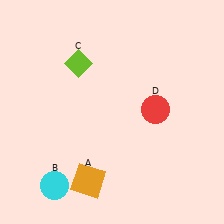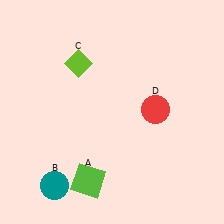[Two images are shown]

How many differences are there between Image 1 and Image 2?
There are 2 differences between the two images.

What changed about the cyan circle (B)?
In Image 1, B is cyan. In Image 2, it changed to teal.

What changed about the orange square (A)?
In Image 1, A is orange. In Image 2, it changed to lime.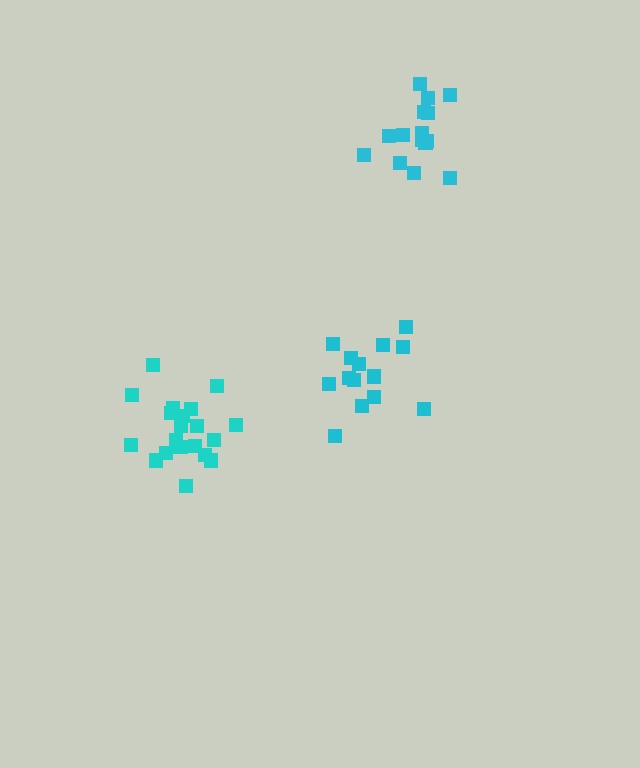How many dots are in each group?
Group 1: 15 dots, Group 2: 20 dots, Group 3: 14 dots (49 total).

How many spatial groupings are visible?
There are 3 spatial groupings.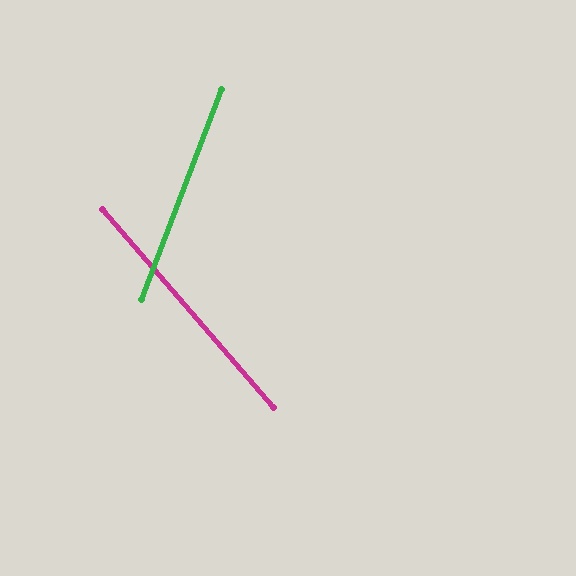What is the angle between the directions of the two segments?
Approximately 62 degrees.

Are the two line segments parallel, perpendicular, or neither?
Neither parallel nor perpendicular — they differ by about 62°.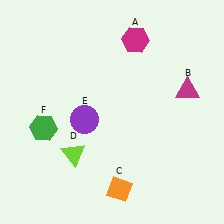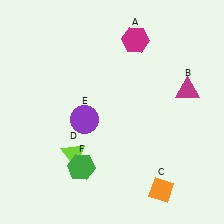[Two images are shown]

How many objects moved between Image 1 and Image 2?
2 objects moved between the two images.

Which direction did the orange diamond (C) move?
The orange diamond (C) moved right.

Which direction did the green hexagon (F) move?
The green hexagon (F) moved down.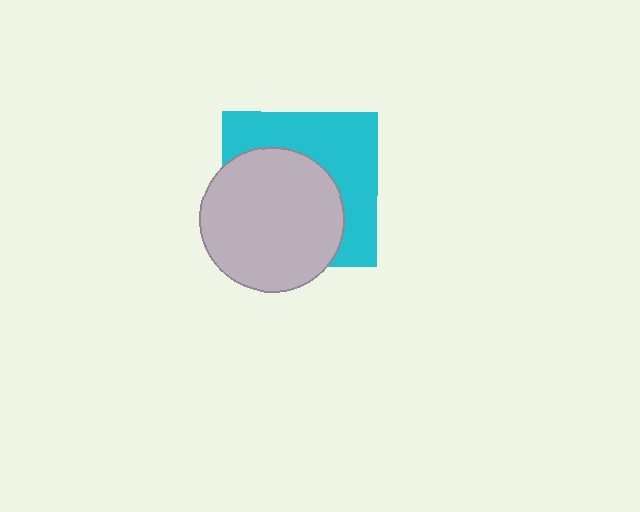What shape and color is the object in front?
The object in front is a light gray circle.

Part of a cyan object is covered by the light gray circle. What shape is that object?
It is a square.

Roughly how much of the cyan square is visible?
About half of it is visible (roughly 46%).